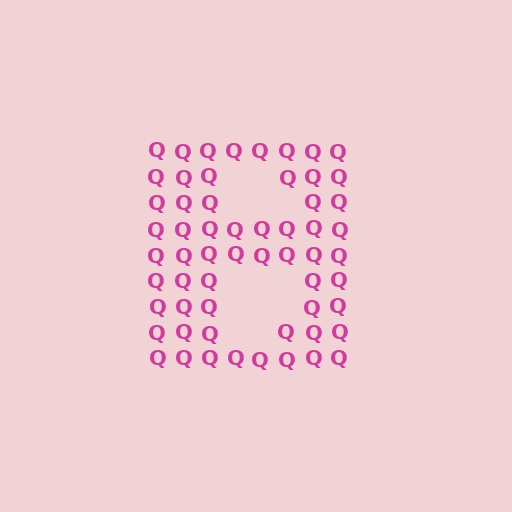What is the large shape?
The large shape is the letter B.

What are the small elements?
The small elements are letter Q's.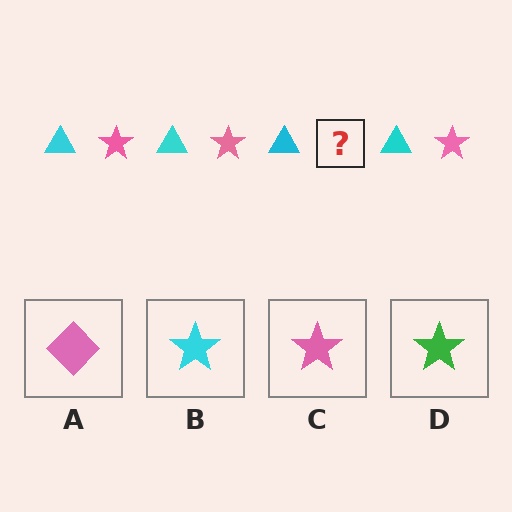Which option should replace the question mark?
Option C.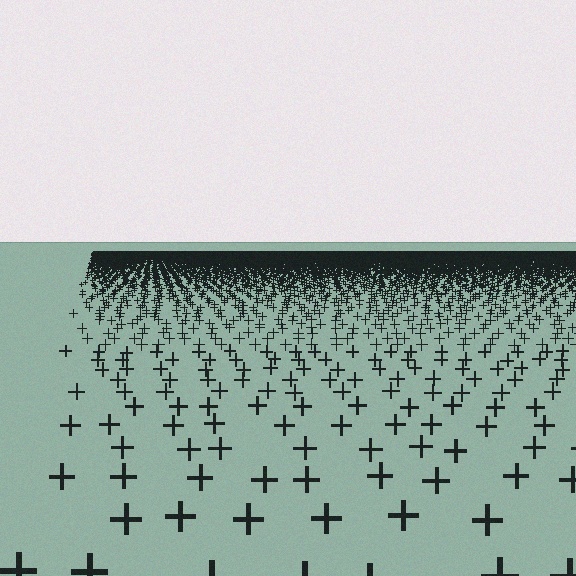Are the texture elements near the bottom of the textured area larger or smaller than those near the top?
Larger. Near the bottom, elements are closer to the viewer and appear at a bigger on-screen size.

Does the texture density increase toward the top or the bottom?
Density increases toward the top.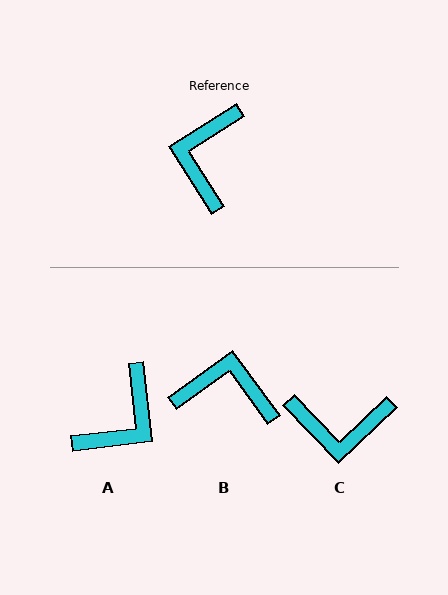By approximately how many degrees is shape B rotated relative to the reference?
Approximately 87 degrees clockwise.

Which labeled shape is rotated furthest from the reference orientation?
A, about 154 degrees away.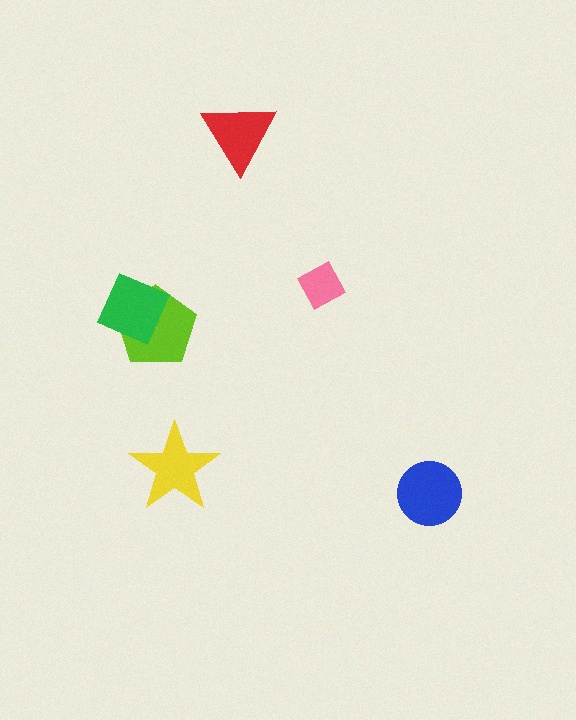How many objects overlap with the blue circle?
0 objects overlap with the blue circle.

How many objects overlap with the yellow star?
0 objects overlap with the yellow star.